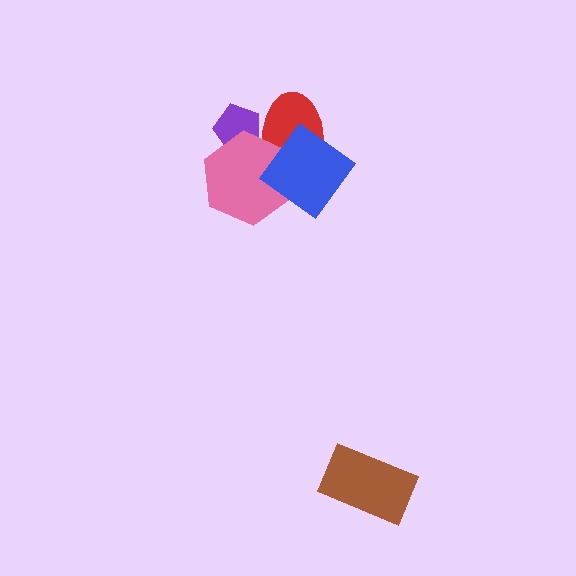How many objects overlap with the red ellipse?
3 objects overlap with the red ellipse.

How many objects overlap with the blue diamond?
2 objects overlap with the blue diamond.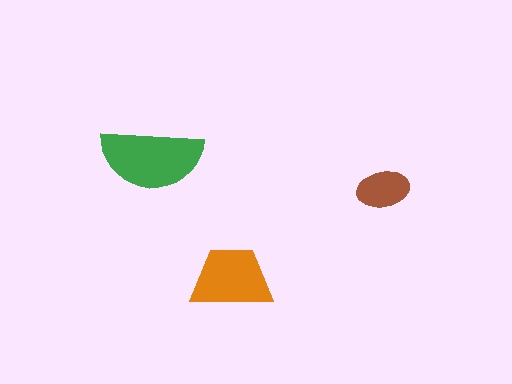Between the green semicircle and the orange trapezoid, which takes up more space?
The green semicircle.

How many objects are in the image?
There are 3 objects in the image.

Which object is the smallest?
The brown ellipse.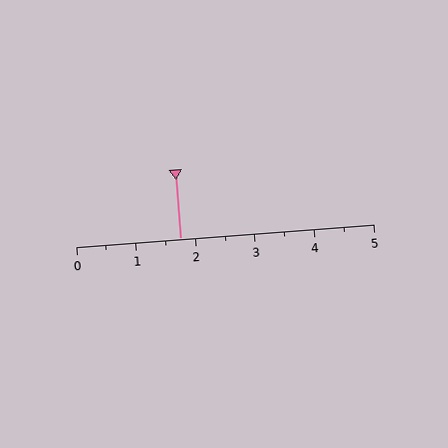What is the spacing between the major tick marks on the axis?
The major ticks are spaced 1 apart.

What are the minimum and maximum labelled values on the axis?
The axis runs from 0 to 5.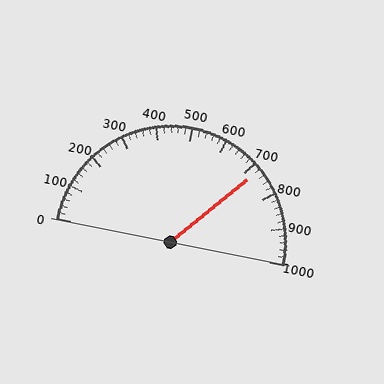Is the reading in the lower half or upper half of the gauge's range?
The reading is in the upper half of the range (0 to 1000).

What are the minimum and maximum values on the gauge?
The gauge ranges from 0 to 1000.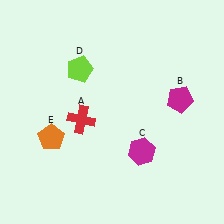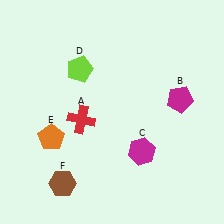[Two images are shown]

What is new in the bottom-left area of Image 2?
A brown hexagon (F) was added in the bottom-left area of Image 2.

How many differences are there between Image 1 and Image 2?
There is 1 difference between the two images.